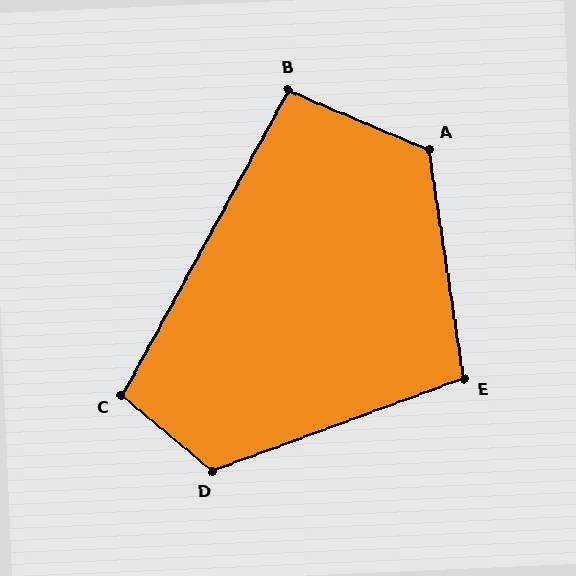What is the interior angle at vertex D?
Approximately 120 degrees (obtuse).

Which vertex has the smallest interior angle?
B, at approximately 96 degrees.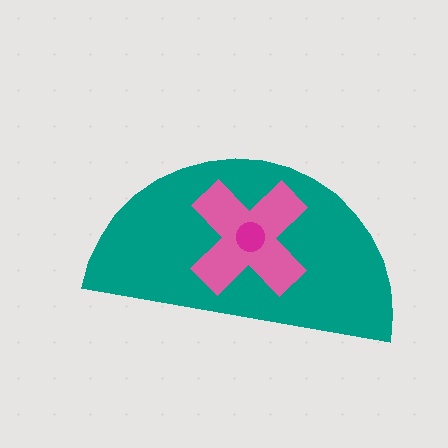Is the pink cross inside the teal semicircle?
Yes.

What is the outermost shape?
The teal semicircle.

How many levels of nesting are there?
3.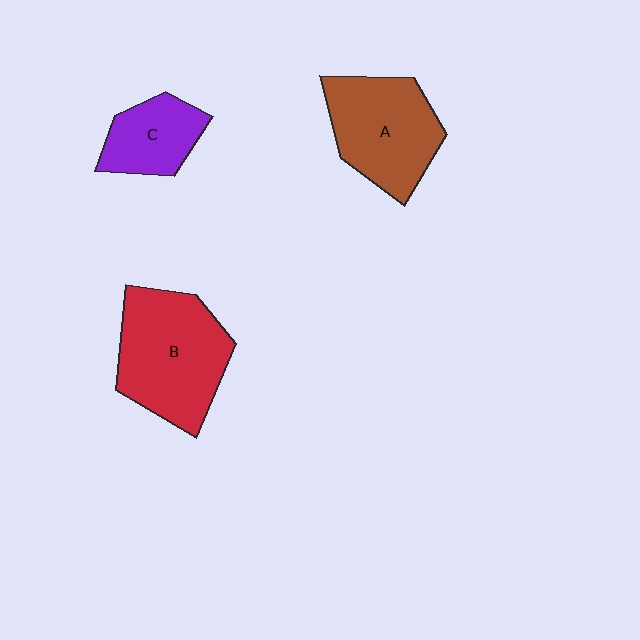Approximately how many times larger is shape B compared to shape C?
Approximately 1.9 times.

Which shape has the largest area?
Shape B (red).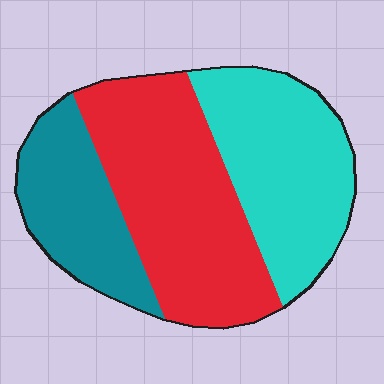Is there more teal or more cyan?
Cyan.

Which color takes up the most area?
Red, at roughly 45%.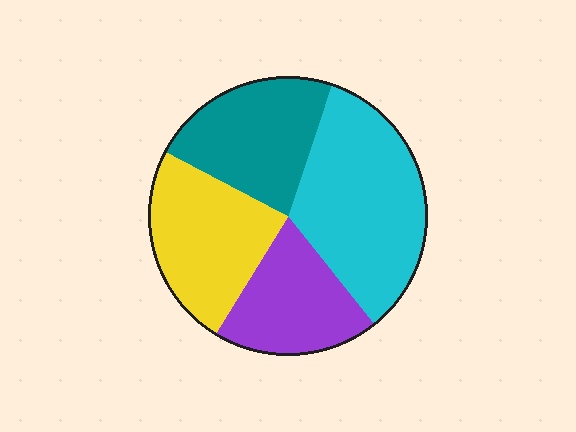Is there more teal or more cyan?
Cyan.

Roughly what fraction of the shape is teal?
Teal covers roughly 25% of the shape.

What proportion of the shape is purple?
Purple takes up about one fifth (1/5) of the shape.